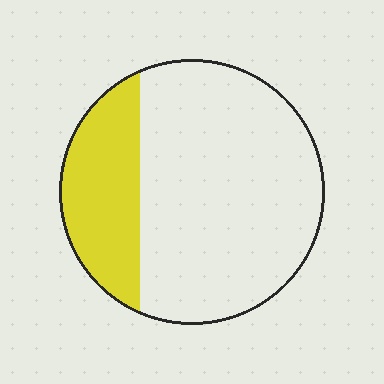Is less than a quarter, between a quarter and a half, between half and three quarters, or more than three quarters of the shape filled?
Between a quarter and a half.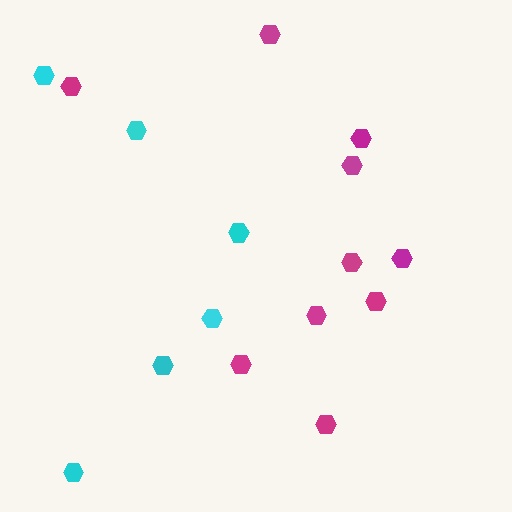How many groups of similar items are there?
There are 2 groups: one group of magenta hexagons (10) and one group of cyan hexagons (6).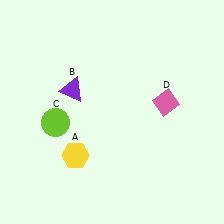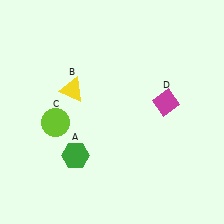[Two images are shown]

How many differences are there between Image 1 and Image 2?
There are 3 differences between the two images.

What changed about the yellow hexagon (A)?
In Image 1, A is yellow. In Image 2, it changed to green.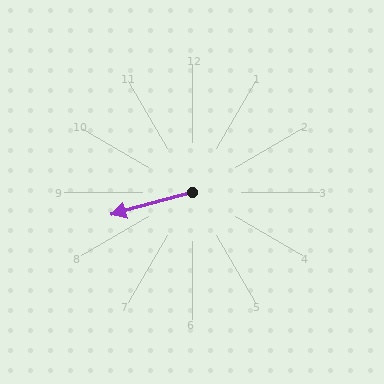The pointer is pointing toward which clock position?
Roughly 8 o'clock.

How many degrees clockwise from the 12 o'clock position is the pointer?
Approximately 255 degrees.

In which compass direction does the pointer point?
West.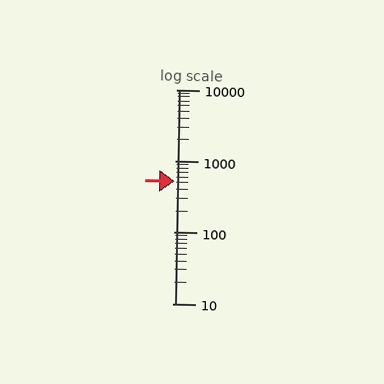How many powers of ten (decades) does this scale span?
The scale spans 3 decades, from 10 to 10000.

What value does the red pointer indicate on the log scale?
The pointer indicates approximately 520.